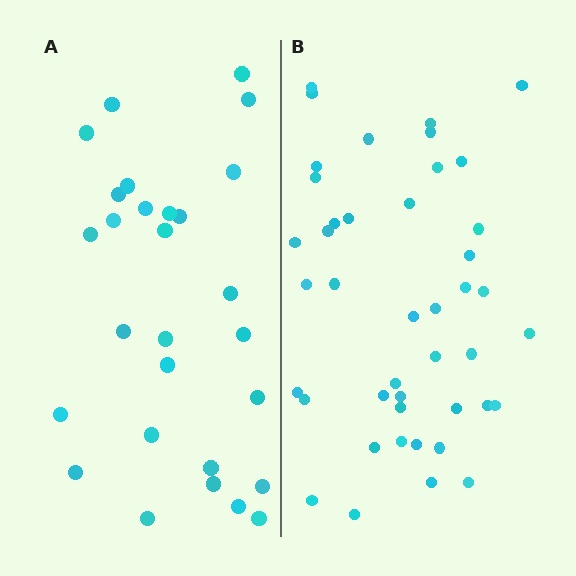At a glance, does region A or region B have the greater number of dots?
Region B (the right region) has more dots.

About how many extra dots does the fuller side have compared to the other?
Region B has approximately 15 more dots than region A.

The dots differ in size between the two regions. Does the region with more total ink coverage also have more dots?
No. Region A has more total ink coverage because its dots are larger, but region B actually contains more individual dots. Total area can be misleading — the number of items is what matters here.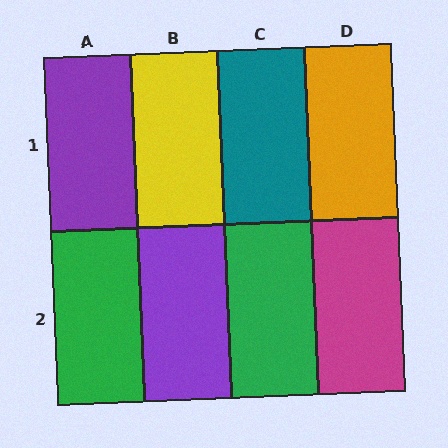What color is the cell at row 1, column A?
Purple.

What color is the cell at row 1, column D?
Orange.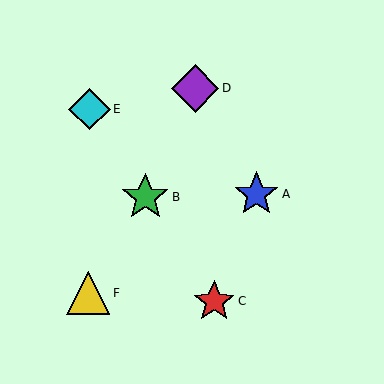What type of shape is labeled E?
Shape E is a cyan diamond.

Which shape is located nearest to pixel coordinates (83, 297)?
The yellow triangle (labeled F) at (88, 293) is nearest to that location.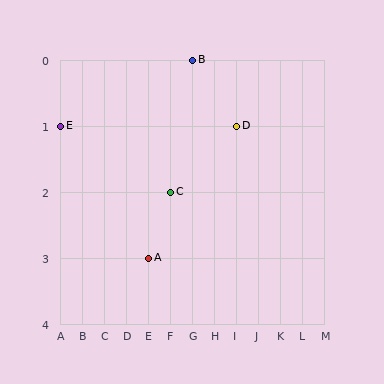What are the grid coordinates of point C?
Point C is at grid coordinates (F, 2).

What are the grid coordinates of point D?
Point D is at grid coordinates (I, 1).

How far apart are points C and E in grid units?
Points C and E are 5 columns and 1 row apart (about 5.1 grid units diagonally).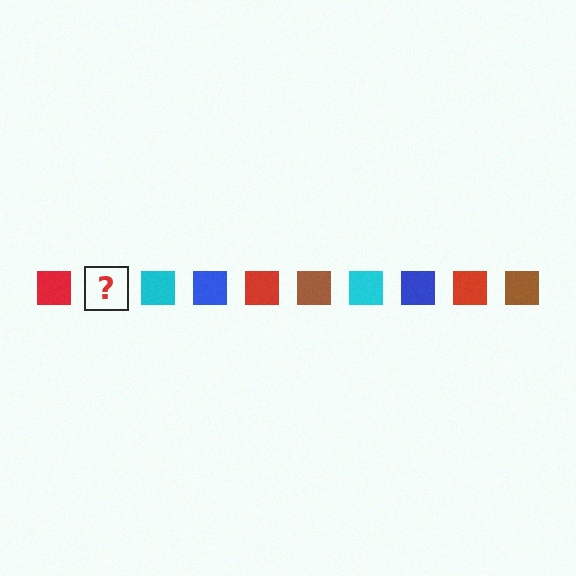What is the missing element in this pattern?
The missing element is a brown square.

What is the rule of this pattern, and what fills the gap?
The rule is that the pattern cycles through red, brown, cyan, blue squares. The gap should be filled with a brown square.